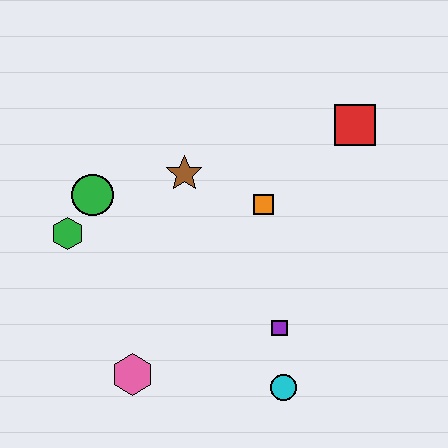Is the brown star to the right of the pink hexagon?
Yes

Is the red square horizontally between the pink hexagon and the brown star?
No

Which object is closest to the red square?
The orange square is closest to the red square.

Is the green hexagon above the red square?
No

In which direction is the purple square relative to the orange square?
The purple square is below the orange square.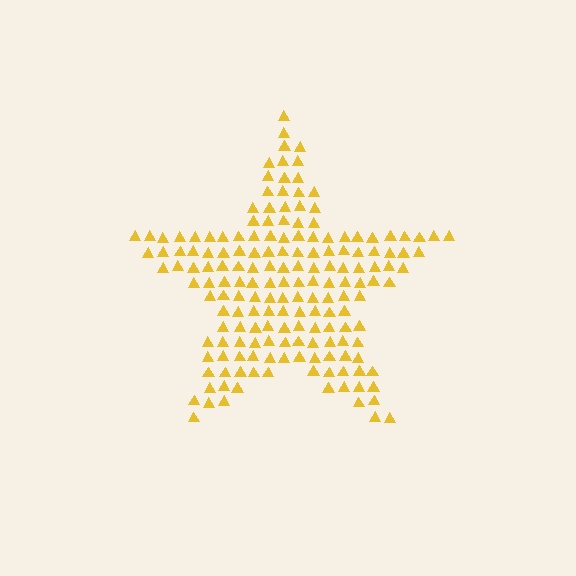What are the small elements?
The small elements are triangles.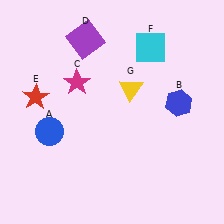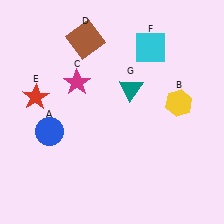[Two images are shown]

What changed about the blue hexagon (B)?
In Image 1, B is blue. In Image 2, it changed to yellow.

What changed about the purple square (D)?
In Image 1, D is purple. In Image 2, it changed to brown.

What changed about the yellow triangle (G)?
In Image 1, G is yellow. In Image 2, it changed to teal.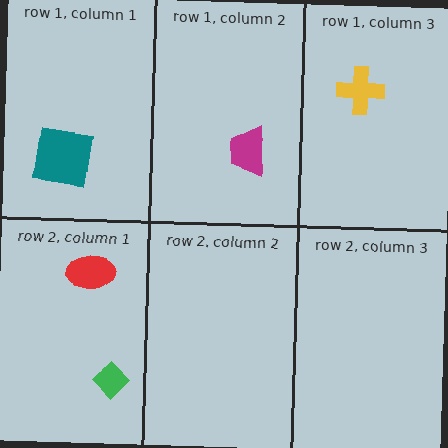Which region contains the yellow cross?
The row 1, column 3 region.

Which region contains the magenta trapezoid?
The row 1, column 2 region.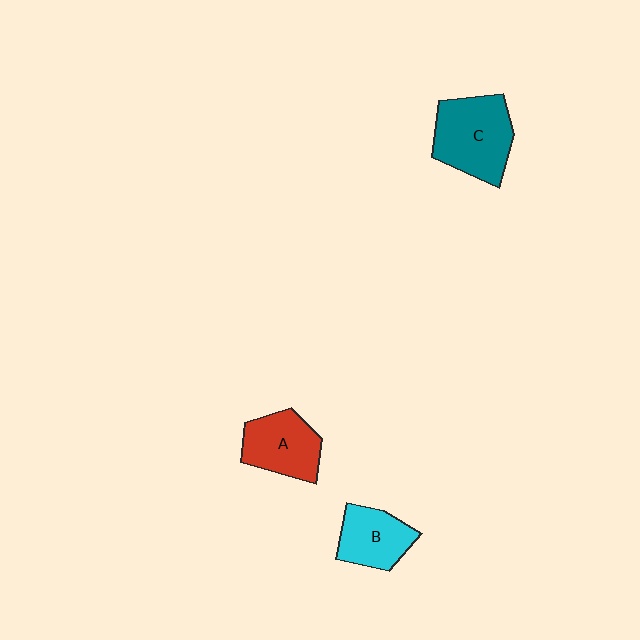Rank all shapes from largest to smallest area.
From largest to smallest: C (teal), A (red), B (cyan).